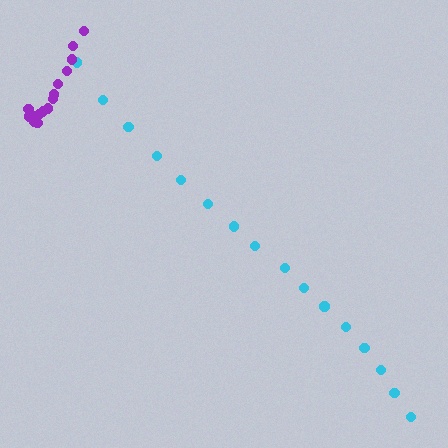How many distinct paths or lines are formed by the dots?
There are 2 distinct paths.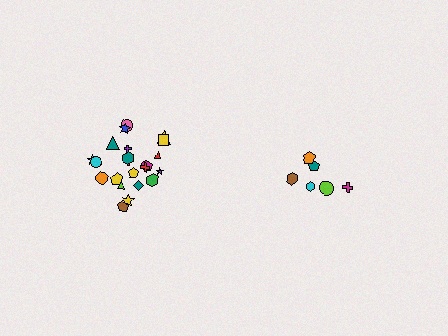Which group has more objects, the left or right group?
The left group.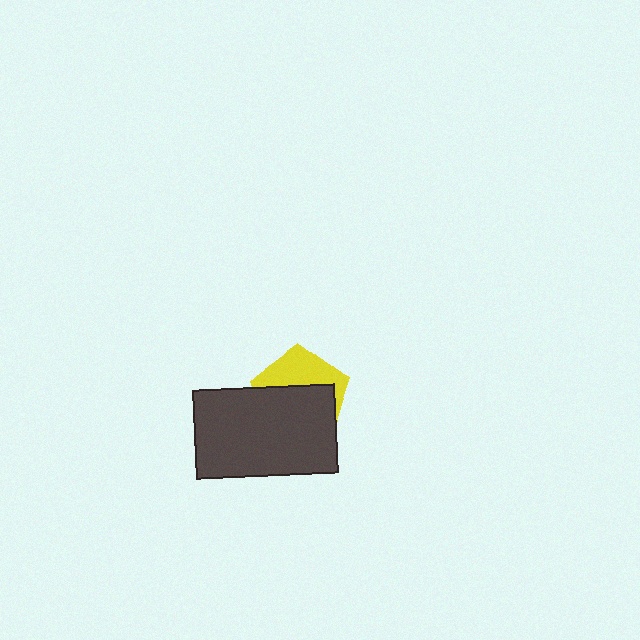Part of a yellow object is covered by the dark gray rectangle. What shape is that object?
It is a pentagon.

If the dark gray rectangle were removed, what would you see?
You would see the complete yellow pentagon.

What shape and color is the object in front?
The object in front is a dark gray rectangle.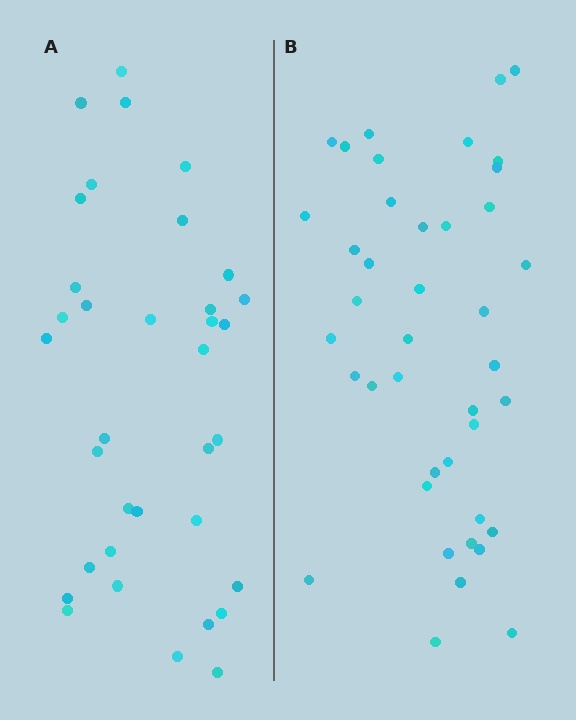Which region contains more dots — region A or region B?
Region B (the right region) has more dots.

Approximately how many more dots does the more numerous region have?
Region B has about 6 more dots than region A.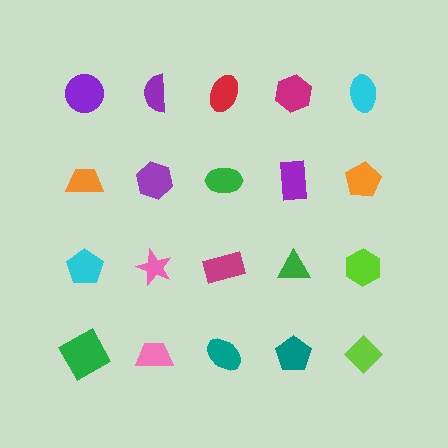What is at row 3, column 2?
A pink star.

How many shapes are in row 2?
5 shapes.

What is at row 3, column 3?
A magenta rectangle.